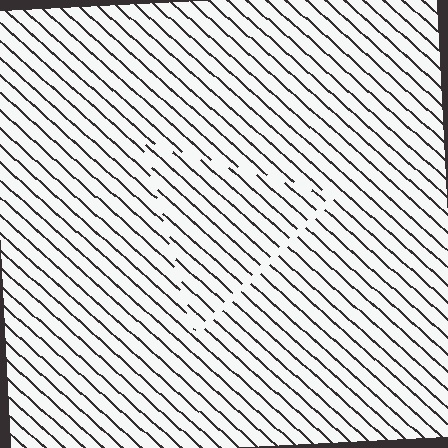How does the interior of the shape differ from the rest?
The interior of the shape contains the same grating, shifted by half a period — the contour is defined by the phase discontinuity where line-ends from the inner and outer gratings abut.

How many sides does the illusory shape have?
3 sides — the line-ends trace a triangle.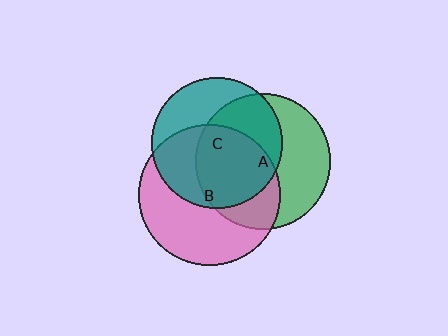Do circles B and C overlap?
Yes.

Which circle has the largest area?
Circle B (pink).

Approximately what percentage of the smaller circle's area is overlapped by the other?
Approximately 55%.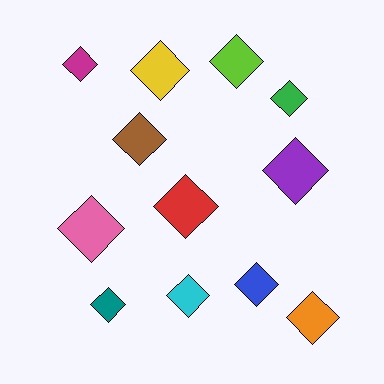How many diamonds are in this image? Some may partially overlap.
There are 12 diamonds.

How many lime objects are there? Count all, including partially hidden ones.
There is 1 lime object.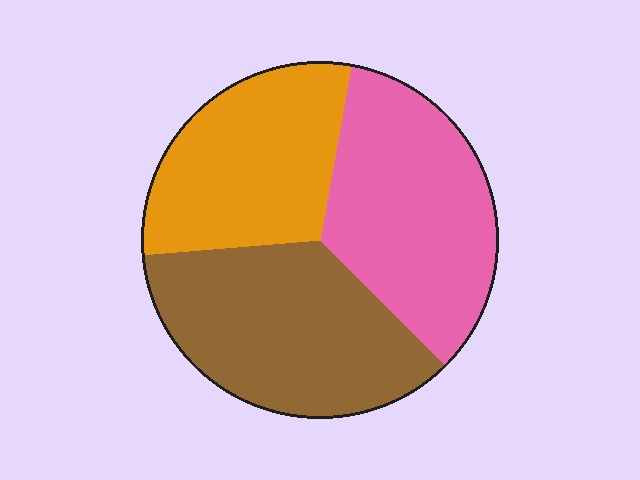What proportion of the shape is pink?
Pink takes up about one third (1/3) of the shape.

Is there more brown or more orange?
Brown.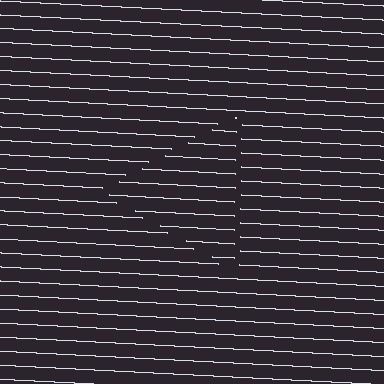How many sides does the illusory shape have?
3 sides — the line-ends trace a triangle.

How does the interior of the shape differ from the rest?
The interior of the shape contains the same grating, shifted by half a period — the contour is defined by the phase discontinuity where line-ends from the inner and outer gratings abut.